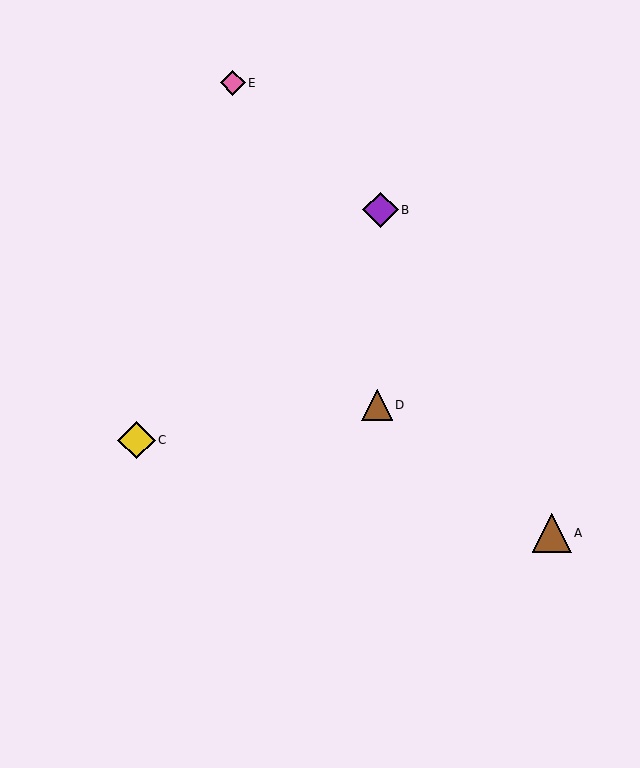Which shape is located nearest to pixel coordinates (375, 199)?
The purple diamond (labeled B) at (380, 210) is nearest to that location.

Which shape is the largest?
The brown triangle (labeled A) is the largest.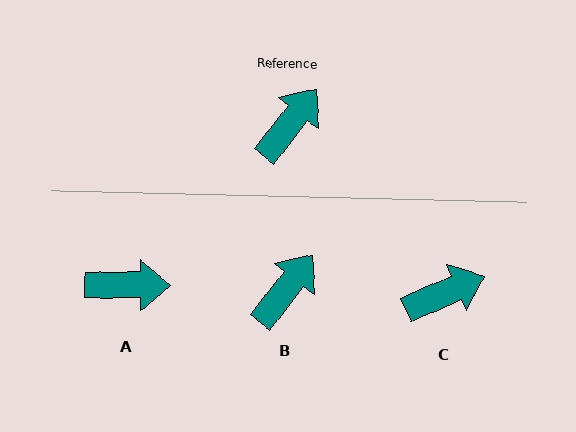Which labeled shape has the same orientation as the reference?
B.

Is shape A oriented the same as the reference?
No, it is off by about 52 degrees.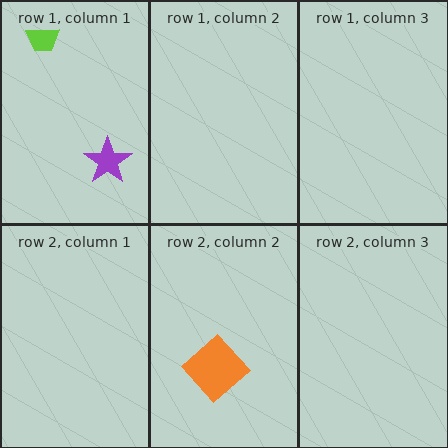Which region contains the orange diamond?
The row 2, column 2 region.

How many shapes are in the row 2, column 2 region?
1.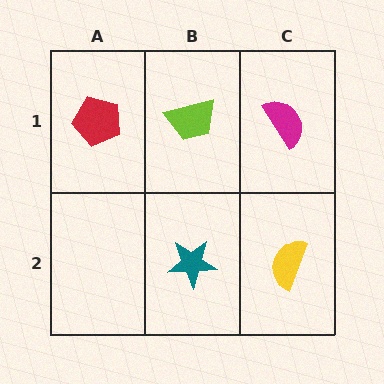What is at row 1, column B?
A lime trapezoid.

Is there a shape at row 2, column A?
No, that cell is empty.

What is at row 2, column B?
A teal star.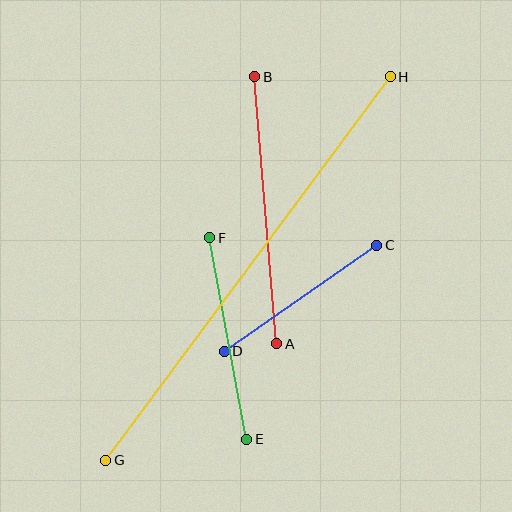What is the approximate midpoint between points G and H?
The midpoint is at approximately (248, 268) pixels.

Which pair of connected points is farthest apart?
Points G and H are farthest apart.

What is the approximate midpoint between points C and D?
The midpoint is at approximately (300, 298) pixels.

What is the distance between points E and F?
The distance is approximately 205 pixels.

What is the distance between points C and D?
The distance is approximately 186 pixels.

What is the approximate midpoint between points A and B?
The midpoint is at approximately (266, 210) pixels.